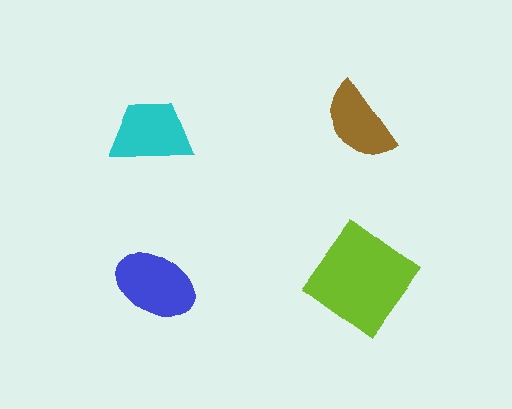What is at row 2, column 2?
A lime diamond.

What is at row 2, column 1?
A blue ellipse.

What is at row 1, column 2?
A brown semicircle.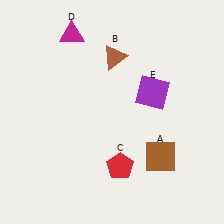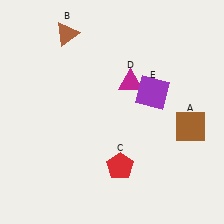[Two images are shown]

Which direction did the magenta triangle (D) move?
The magenta triangle (D) moved right.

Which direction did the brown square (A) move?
The brown square (A) moved up.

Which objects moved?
The objects that moved are: the brown square (A), the brown triangle (B), the magenta triangle (D).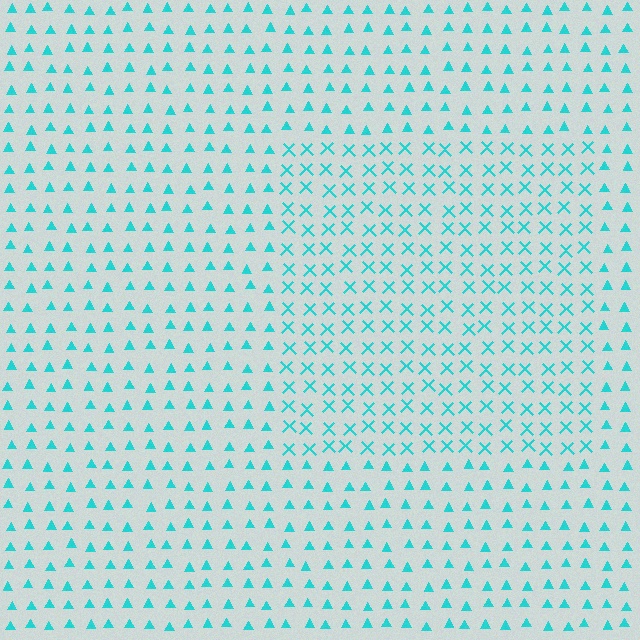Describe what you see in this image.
The image is filled with small cyan elements arranged in a uniform grid. A rectangle-shaped region contains X marks, while the surrounding area contains triangles. The boundary is defined purely by the change in element shape.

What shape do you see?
I see a rectangle.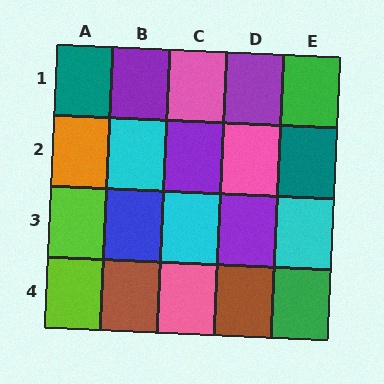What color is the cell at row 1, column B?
Purple.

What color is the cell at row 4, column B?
Brown.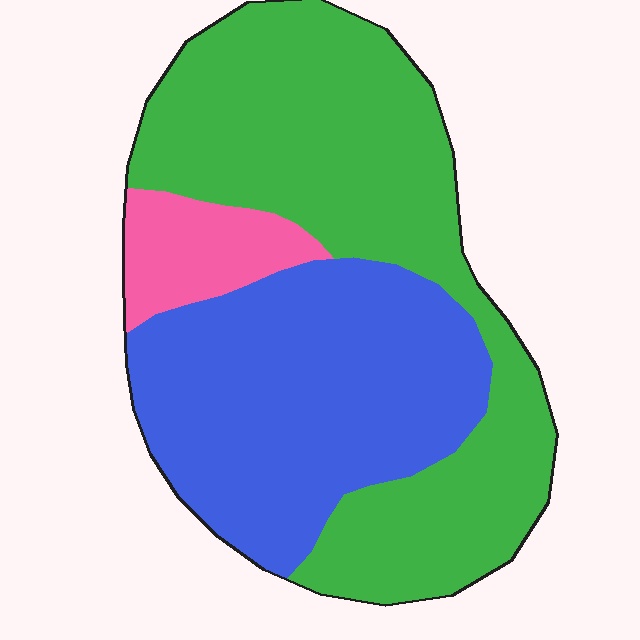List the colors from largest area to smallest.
From largest to smallest: green, blue, pink.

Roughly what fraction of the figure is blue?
Blue takes up about two fifths (2/5) of the figure.